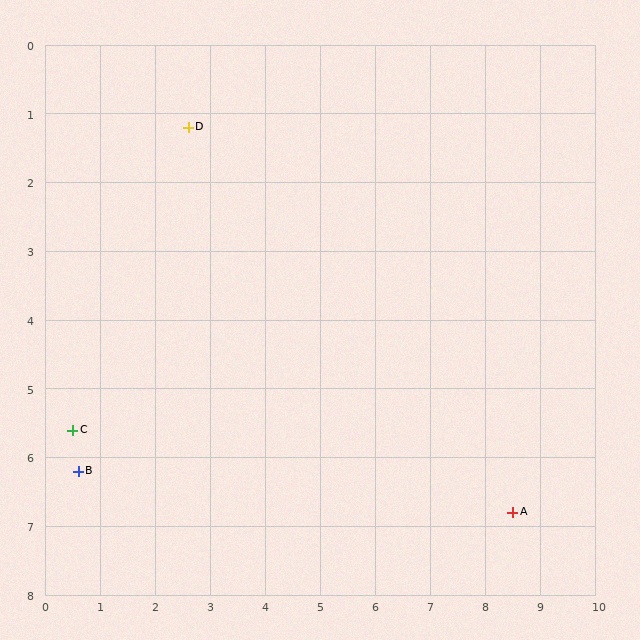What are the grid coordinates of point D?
Point D is at approximately (2.6, 1.2).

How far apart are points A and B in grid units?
Points A and B are about 7.9 grid units apart.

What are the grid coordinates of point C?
Point C is at approximately (0.5, 5.6).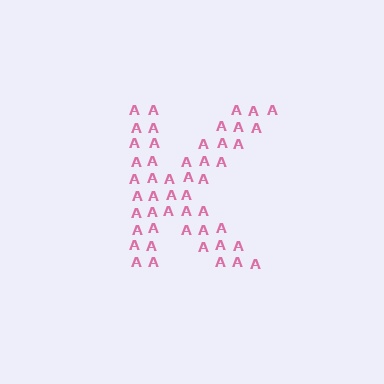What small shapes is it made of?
It is made of small letter A's.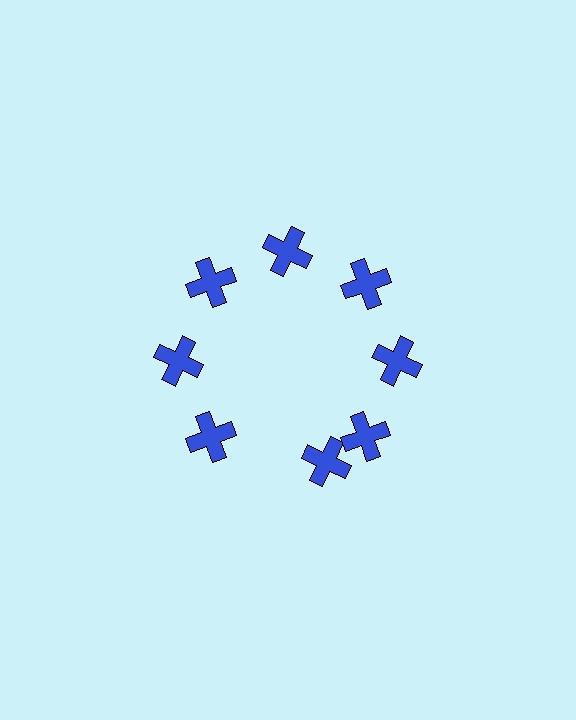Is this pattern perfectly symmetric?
No. The 8 blue crosses are arranged in a ring, but one element near the 6 o'clock position is rotated out of alignment along the ring, breaking the 8-fold rotational symmetry.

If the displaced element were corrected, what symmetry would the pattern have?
It would have 8-fold rotational symmetry — the pattern would map onto itself every 45 degrees.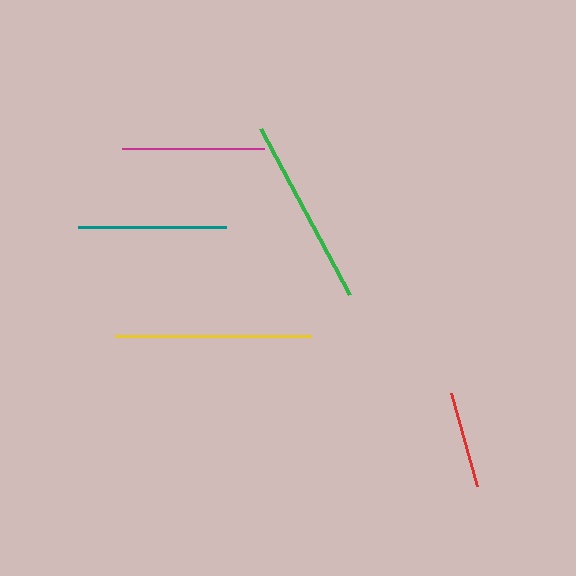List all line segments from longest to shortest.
From longest to shortest: yellow, green, teal, magenta, red.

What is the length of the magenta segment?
The magenta segment is approximately 143 pixels long.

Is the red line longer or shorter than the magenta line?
The magenta line is longer than the red line.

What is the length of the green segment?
The green segment is approximately 188 pixels long.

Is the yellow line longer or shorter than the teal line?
The yellow line is longer than the teal line.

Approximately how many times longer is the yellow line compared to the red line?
The yellow line is approximately 2.0 times the length of the red line.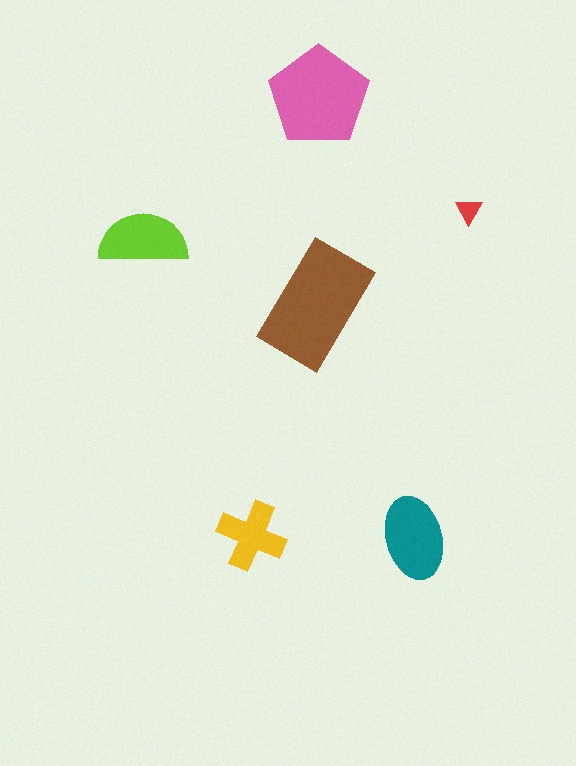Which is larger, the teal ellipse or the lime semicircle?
The teal ellipse.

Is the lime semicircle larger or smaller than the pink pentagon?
Smaller.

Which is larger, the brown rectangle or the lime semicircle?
The brown rectangle.